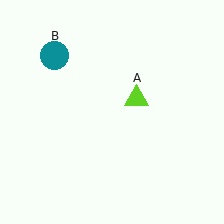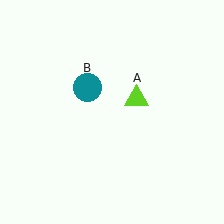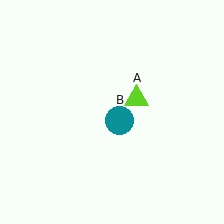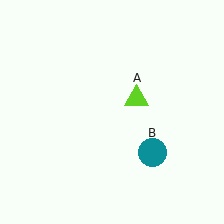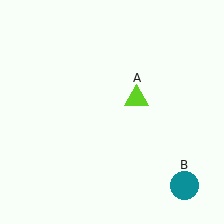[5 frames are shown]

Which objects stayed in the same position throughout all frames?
Lime triangle (object A) remained stationary.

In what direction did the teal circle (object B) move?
The teal circle (object B) moved down and to the right.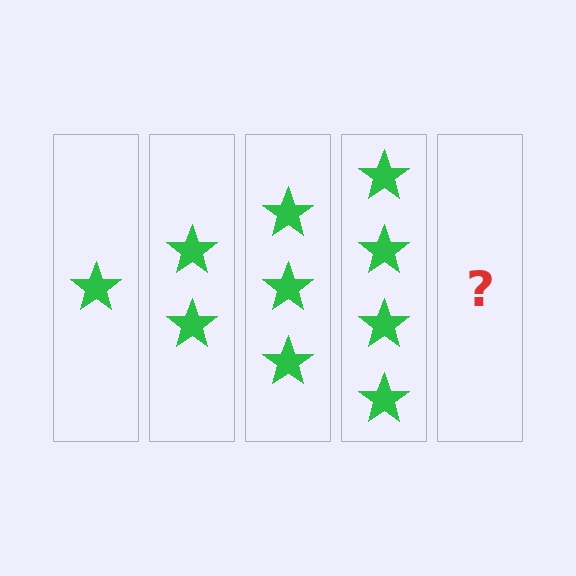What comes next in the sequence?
The next element should be 5 stars.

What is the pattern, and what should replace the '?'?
The pattern is that each step adds one more star. The '?' should be 5 stars.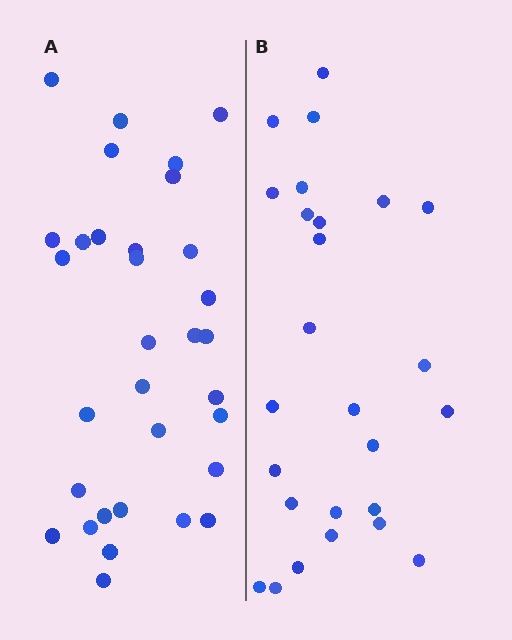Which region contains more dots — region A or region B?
Region A (the left region) has more dots.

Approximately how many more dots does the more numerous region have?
Region A has about 6 more dots than region B.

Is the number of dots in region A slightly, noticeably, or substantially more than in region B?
Region A has only slightly more — the two regions are fairly close. The ratio is roughly 1.2 to 1.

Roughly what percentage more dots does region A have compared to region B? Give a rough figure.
About 25% more.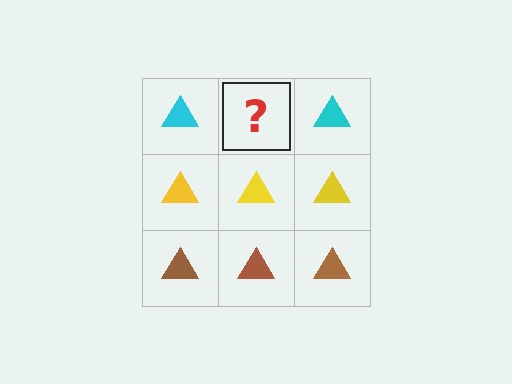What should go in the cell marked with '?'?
The missing cell should contain a cyan triangle.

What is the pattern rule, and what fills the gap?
The rule is that each row has a consistent color. The gap should be filled with a cyan triangle.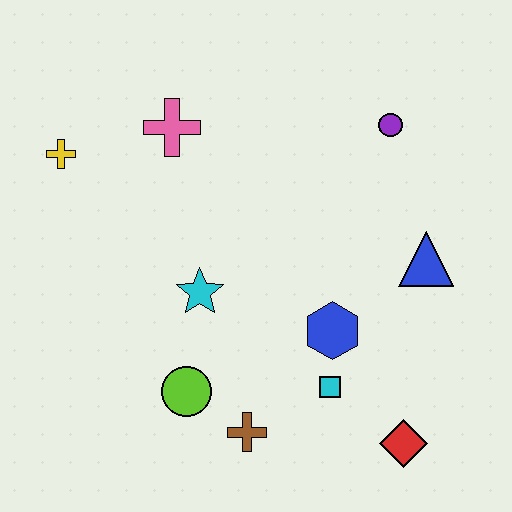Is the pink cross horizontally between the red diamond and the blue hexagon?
No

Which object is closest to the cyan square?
The blue hexagon is closest to the cyan square.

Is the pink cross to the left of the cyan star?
Yes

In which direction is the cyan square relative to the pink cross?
The cyan square is below the pink cross.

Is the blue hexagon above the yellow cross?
No